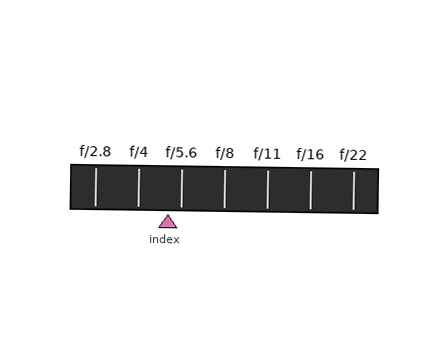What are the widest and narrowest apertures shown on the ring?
The widest aperture shown is f/2.8 and the narrowest is f/22.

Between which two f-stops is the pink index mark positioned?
The index mark is between f/4 and f/5.6.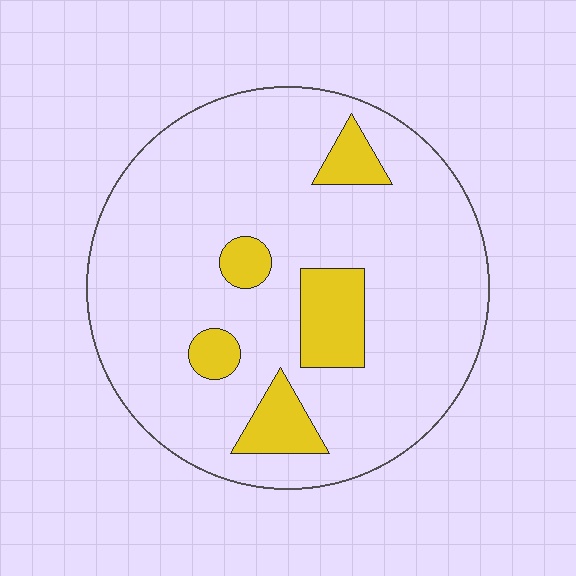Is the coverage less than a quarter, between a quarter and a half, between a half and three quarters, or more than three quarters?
Less than a quarter.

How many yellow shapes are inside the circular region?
5.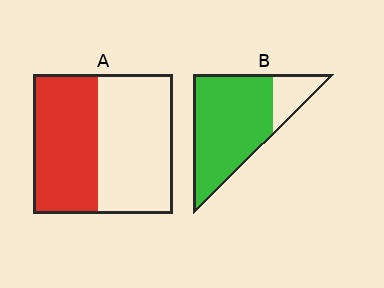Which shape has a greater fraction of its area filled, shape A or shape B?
Shape B.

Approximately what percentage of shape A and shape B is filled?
A is approximately 45% and B is approximately 80%.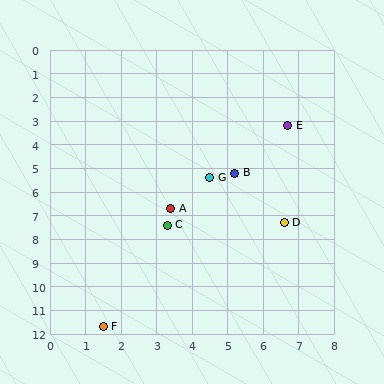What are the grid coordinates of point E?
Point E is at approximately (6.7, 3.2).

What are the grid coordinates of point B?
Point B is at approximately (5.2, 5.2).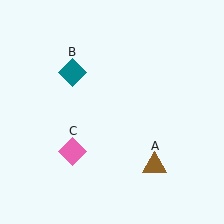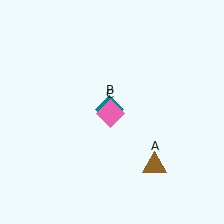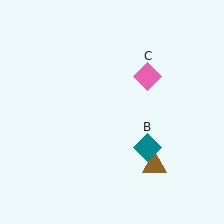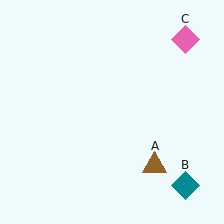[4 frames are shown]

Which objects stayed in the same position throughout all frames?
Brown triangle (object A) remained stationary.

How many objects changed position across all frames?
2 objects changed position: teal diamond (object B), pink diamond (object C).